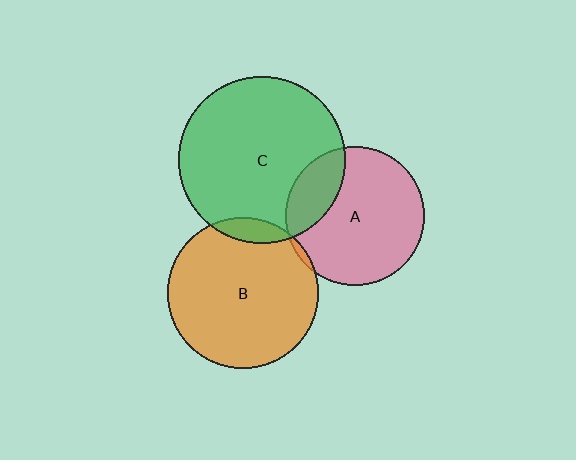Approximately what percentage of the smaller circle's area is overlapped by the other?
Approximately 10%.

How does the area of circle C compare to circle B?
Approximately 1.2 times.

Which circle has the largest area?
Circle C (green).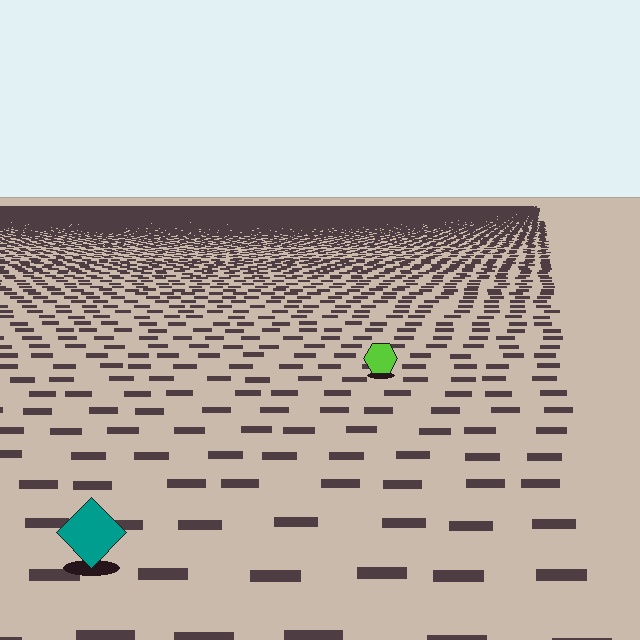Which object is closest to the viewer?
The teal diamond is closest. The texture marks near it are larger and more spread out.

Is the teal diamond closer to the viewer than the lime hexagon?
Yes. The teal diamond is closer — you can tell from the texture gradient: the ground texture is coarser near it.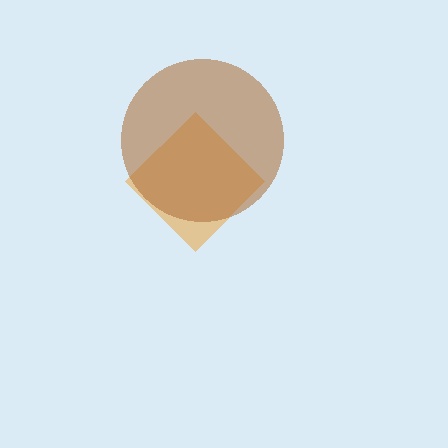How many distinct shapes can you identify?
There are 2 distinct shapes: an orange diamond, a brown circle.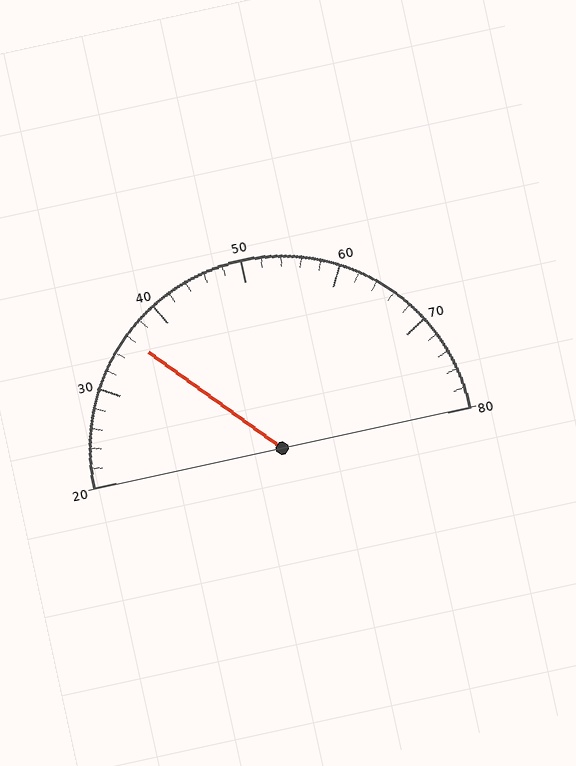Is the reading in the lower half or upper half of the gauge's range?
The reading is in the lower half of the range (20 to 80).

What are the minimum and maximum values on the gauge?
The gauge ranges from 20 to 80.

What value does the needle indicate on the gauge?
The needle indicates approximately 36.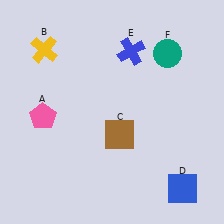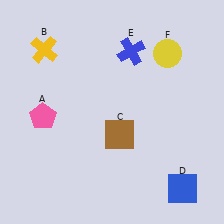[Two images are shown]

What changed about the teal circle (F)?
In Image 1, F is teal. In Image 2, it changed to yellow.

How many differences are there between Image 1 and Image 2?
There is 1 difference between the two images.